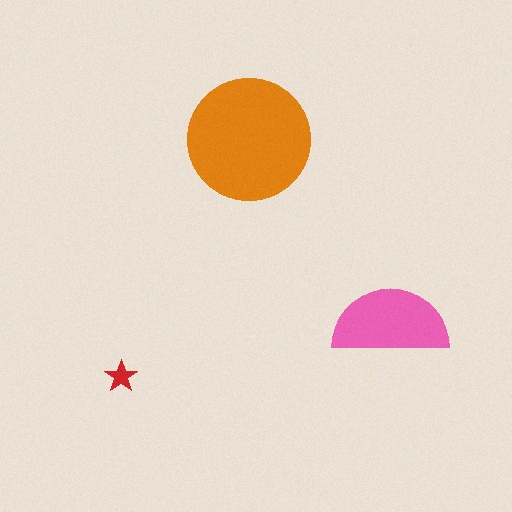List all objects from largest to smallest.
The orange circle, the pink semicircle, the red star.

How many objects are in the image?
There are 3 objects in the image.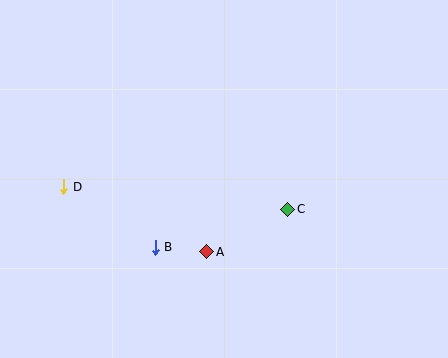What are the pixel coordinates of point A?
Point A is at (207, 252).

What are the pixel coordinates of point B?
Point B is at (155, 247).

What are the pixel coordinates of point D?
Point D is at (64, 187).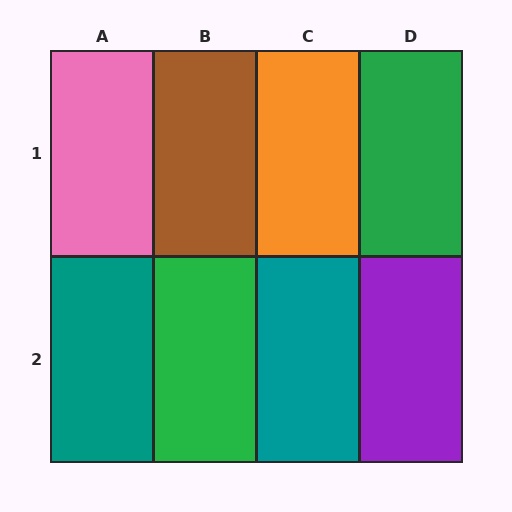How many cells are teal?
2 cells are teal.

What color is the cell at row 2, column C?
Teal.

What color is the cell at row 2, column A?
Teal.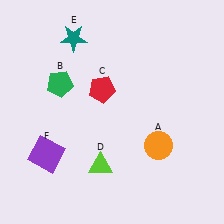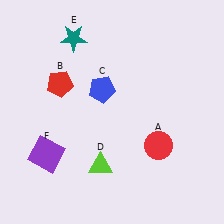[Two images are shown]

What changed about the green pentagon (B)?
In Image 1, B is green. In Image 2, it changed to red.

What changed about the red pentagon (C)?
In Image 1, C is red. In Image 2, it changed to blue.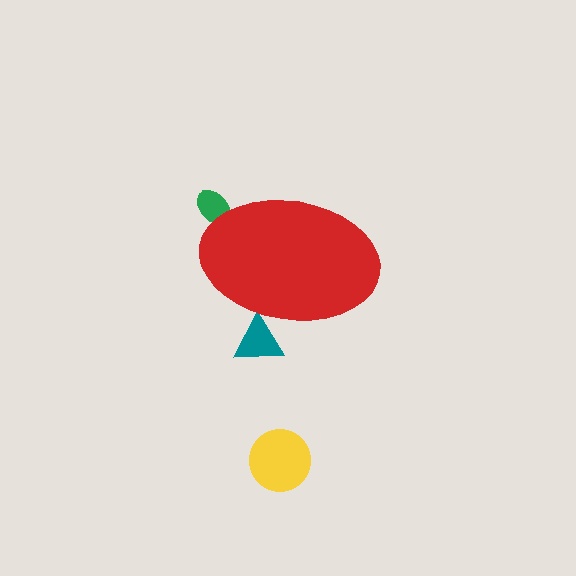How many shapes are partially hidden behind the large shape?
2 shapes are partially hidden.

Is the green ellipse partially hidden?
Yes, the green ellipse is partially hidden behind the red ellipse.